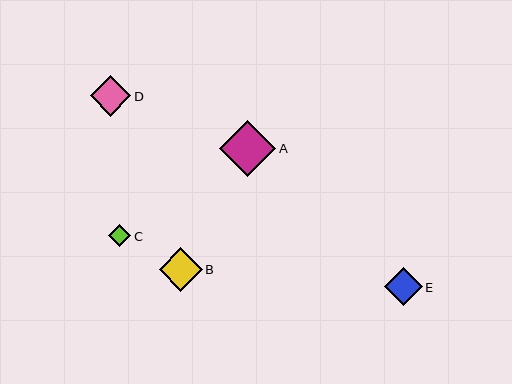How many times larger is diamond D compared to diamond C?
Diamond D is approximately 1.8 times the size of diamond C.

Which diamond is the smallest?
Diamond C is the smallest with a size of approximately 23 pixels.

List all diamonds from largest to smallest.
From largest to smallest: A, B, D, E, C.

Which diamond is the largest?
Diamond A is the largest with a size of approximately 56 pixels.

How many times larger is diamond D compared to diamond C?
Diamond D is approximately 1.8 times the size of diamond C.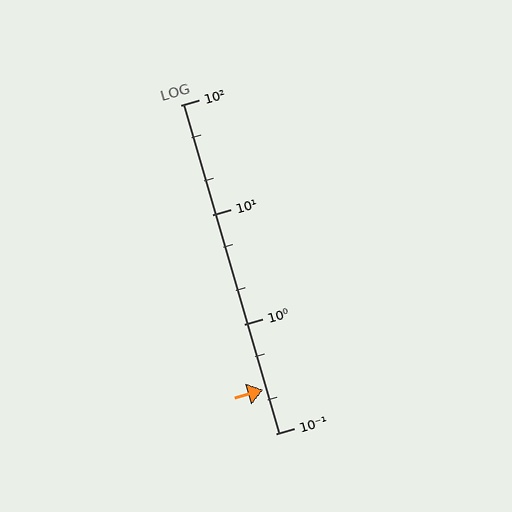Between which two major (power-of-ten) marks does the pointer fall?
The pointer is between 0.1 and 1.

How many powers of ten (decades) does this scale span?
The scale spans 3 decades, from 0.1 to 100.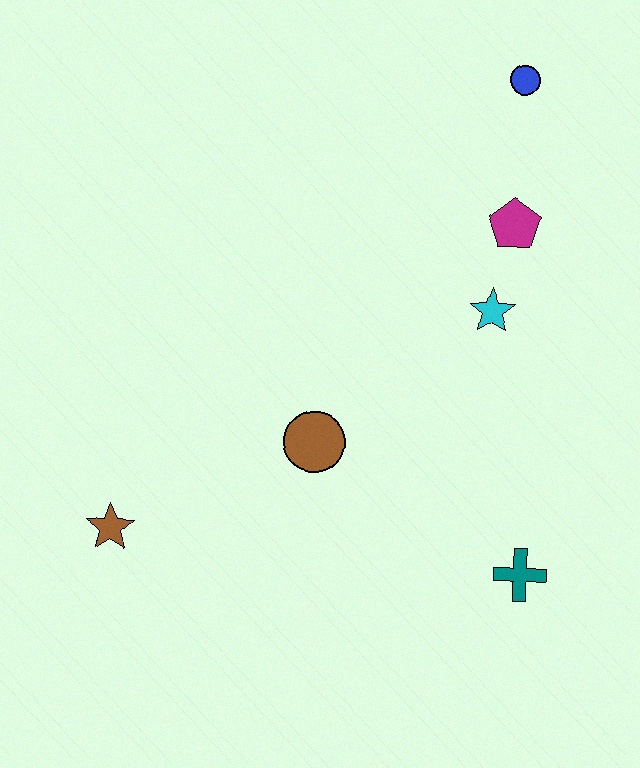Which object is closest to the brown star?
The brown circle is closest to the brown star.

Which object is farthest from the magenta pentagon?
The brown star is farthest from the magenta pentagon.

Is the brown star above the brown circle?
No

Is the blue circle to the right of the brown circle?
Yes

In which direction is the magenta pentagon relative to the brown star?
The magenta pentagon is to the right of the brown star.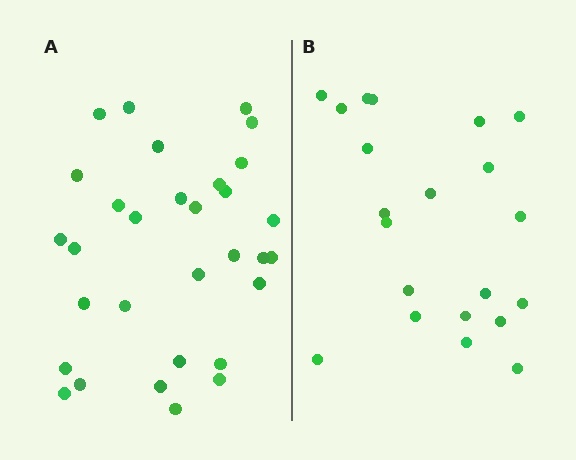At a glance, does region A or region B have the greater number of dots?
Region A (the left region) has more dots.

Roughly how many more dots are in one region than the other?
Region A has roughly 10 or so more dots than region B.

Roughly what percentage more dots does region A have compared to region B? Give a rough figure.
About 50% more.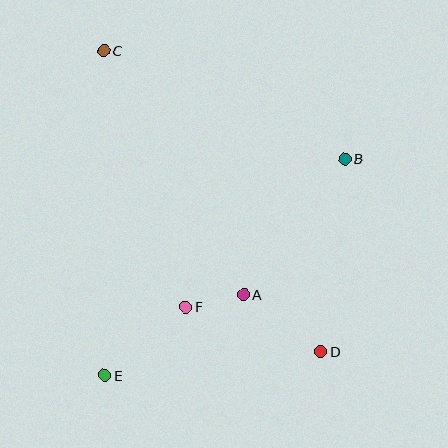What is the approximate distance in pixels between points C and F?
The distance between C and F is approximately 269 pixels.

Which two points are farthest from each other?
Points C and D are farthest from each other.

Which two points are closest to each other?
Points A and F are closest to each other.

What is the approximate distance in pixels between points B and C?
The distance between B and C is approximately 264 pixels.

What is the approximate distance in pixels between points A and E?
The distance between A and E is approximately 161 pixels.